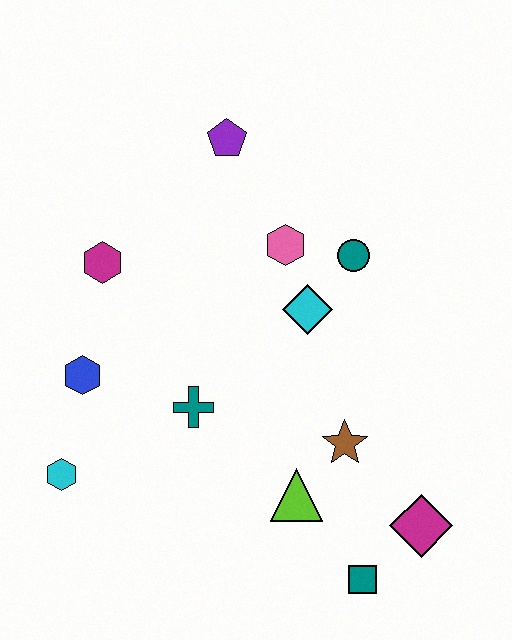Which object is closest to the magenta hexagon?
The blue hexagon is closest to the magenta hexagon.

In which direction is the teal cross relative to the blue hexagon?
The teal cross is to the right of the blue hexagon.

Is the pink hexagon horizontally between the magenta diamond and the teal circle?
No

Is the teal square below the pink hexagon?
Yes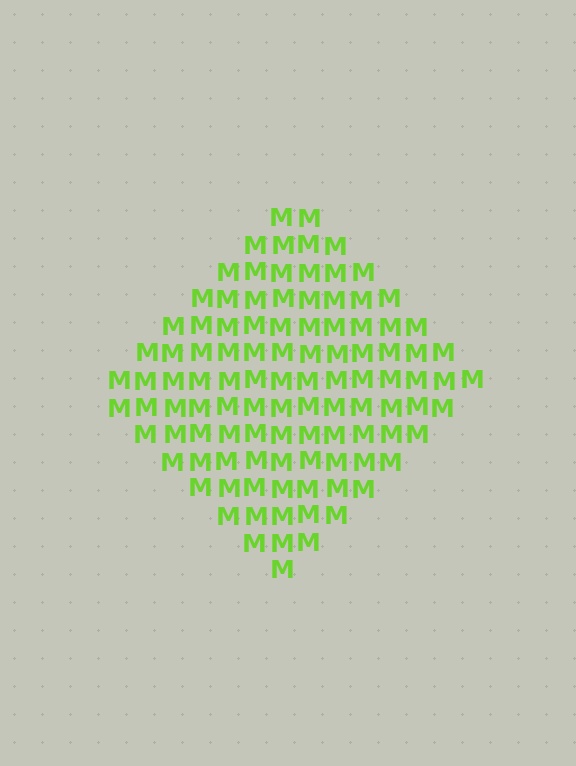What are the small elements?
The small elements are letter M's.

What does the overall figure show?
The overall figure shows a diamond.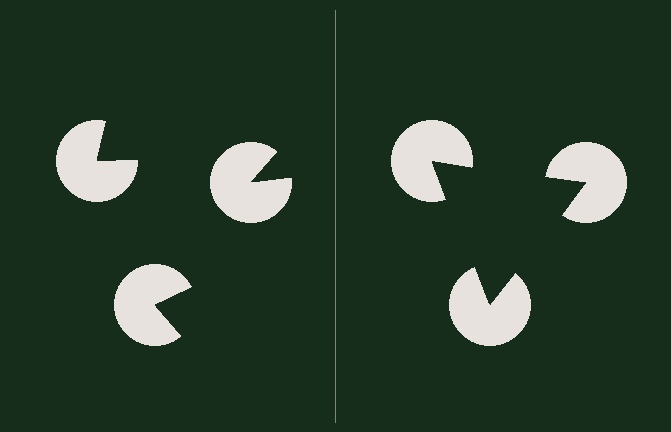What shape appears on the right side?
An illusory triangle.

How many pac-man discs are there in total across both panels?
6 — 3 on each side.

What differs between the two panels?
The pac-man discs are positioned identically on both sides; only the wedge orientations differ. On the right they align to a triangle; on the left they are misaligned.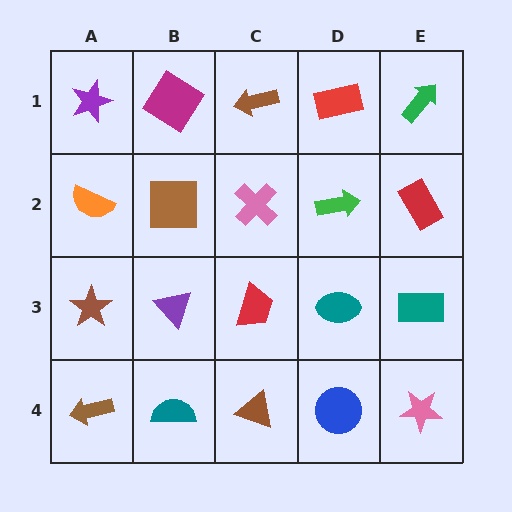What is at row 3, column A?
A brown star.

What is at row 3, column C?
A red trapezoid.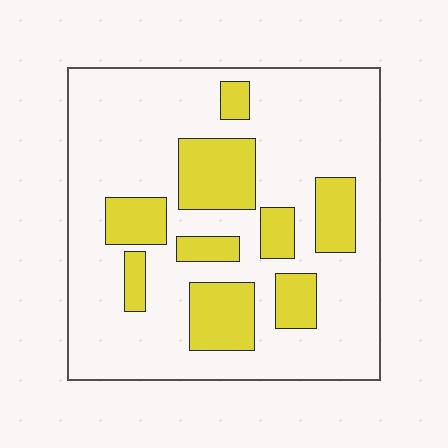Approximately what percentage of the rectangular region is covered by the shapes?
Approximately 25%.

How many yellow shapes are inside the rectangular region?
9.